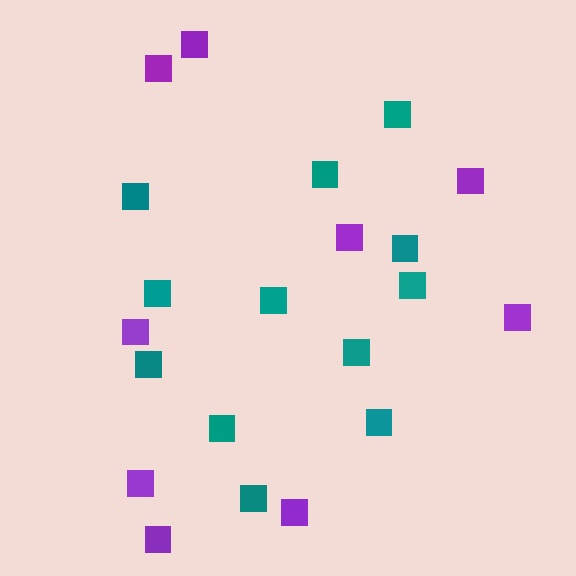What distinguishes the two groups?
There are 2 groups: one group of purple squares (9) and one group of teal squares (12).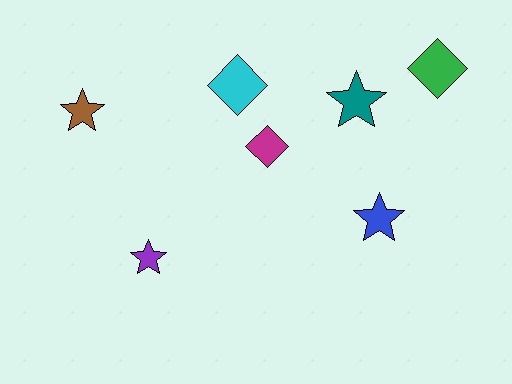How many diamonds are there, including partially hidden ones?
There are 3 diamonds.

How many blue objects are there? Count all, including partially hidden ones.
There is 1 blue object.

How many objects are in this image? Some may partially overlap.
There are 7 objects.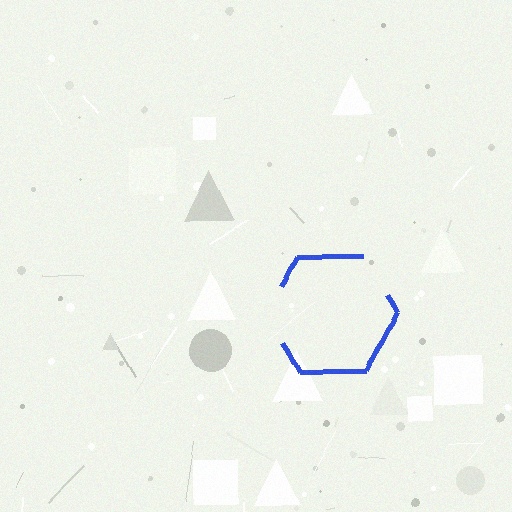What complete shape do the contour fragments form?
The contour fragments form a hexagon.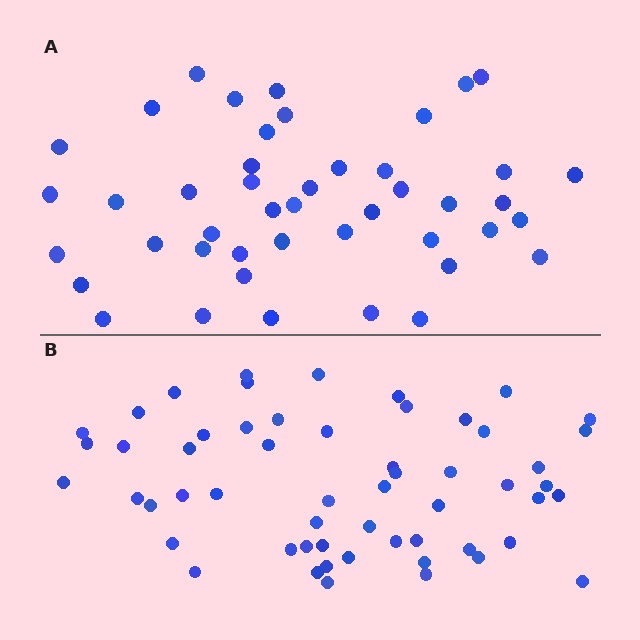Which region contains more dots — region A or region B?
Region B (the bottom region) has more dots.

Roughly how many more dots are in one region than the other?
Region B has roughly 12 or so more dots than region A.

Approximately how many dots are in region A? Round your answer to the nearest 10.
About 40 dots. (The exact count is 45, which rounds to 40.)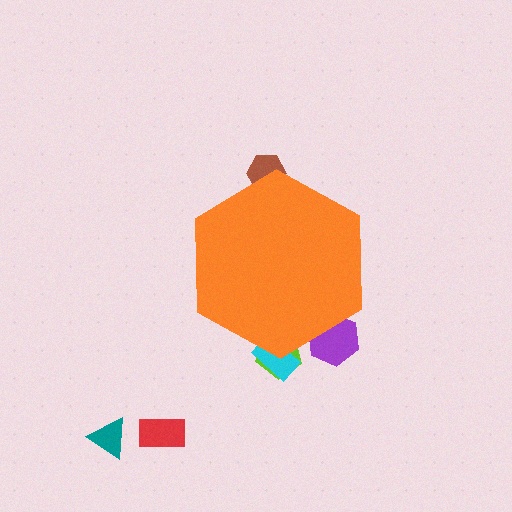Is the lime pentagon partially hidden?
Yes, the lime pentagon is partially hidden behind the orange hexagon.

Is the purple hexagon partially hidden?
Yes, the purple hexagon is partially hidden behind the orange hexagon.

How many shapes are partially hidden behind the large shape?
4 shapes are partially hidden.